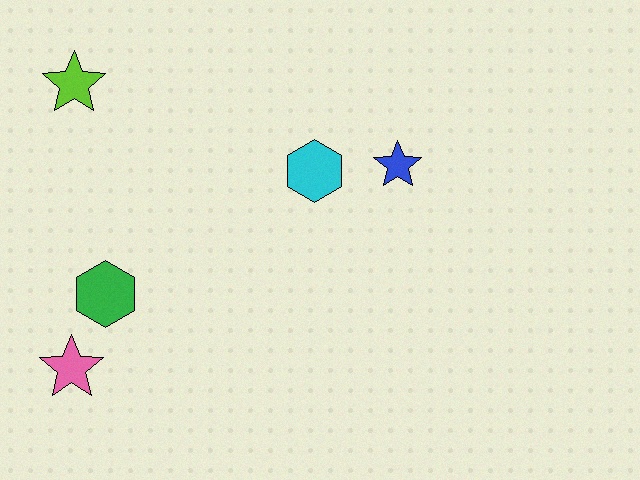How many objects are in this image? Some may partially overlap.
There are 5 objects.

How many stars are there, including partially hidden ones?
There are 3 stars.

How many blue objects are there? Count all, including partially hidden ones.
There is 1 blue object.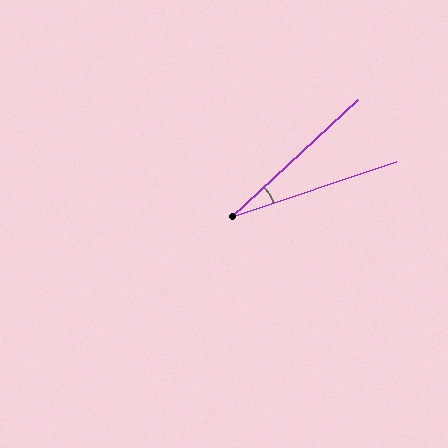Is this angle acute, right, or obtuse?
It is acute.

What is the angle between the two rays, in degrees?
Approximately 24 degrees.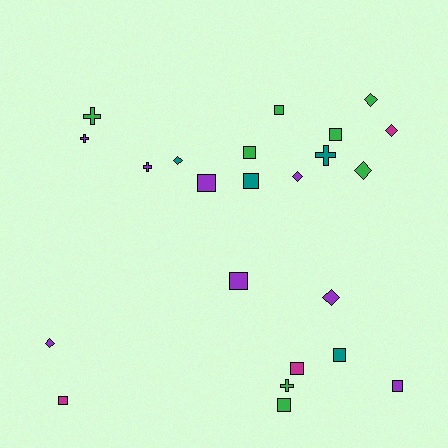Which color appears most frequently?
Green, with 8 objects.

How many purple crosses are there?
There are 2 purple crosses.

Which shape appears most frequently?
Square, with 11 objects.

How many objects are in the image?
There are 23 objects.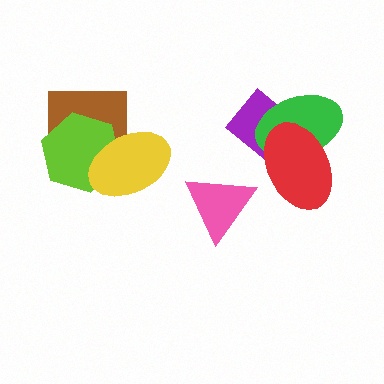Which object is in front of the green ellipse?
The red ellipse is in front of the green ellipse.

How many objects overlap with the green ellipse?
2 objects overlap with the green ellipse.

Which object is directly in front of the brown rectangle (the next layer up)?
The lime hexagon is directly in front of the brown rectangle.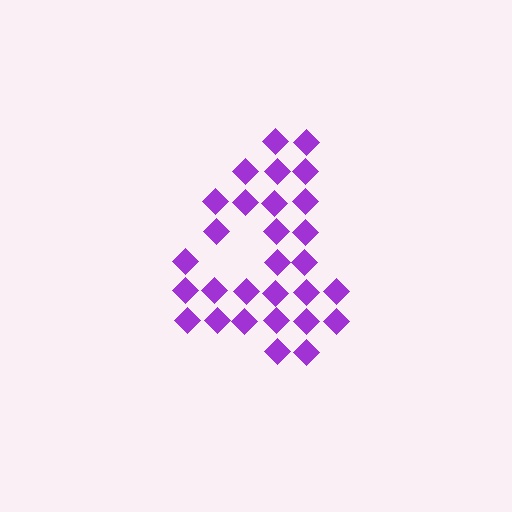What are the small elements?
The small elements are diamonds.